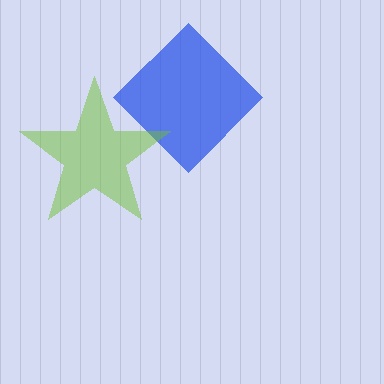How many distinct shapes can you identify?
There are 2 distinct shapes: a blue diamond, a lime star.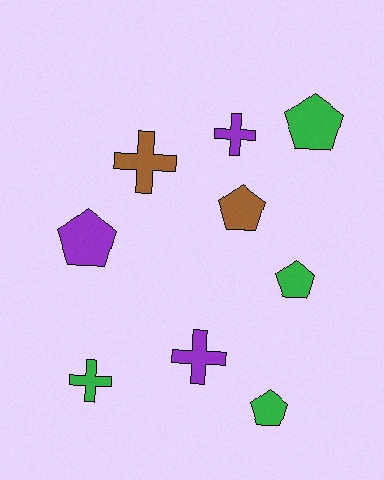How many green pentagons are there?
There are 3 green pentagons.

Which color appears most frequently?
Green, with 4 objects.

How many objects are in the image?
There are 9 objects.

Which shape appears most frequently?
Pentagon, with 5 objects.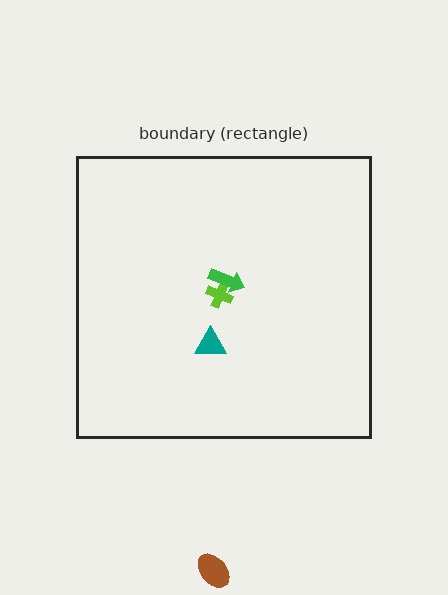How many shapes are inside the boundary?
3 inside, 1 outside.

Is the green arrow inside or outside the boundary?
Inside.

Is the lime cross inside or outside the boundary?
Inside.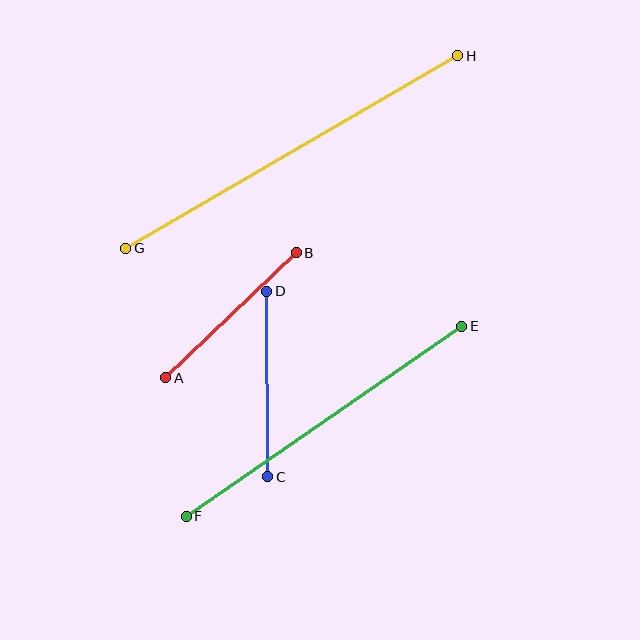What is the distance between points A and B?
The distance is approximately 181 pixels.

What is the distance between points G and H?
The distance is approximately 384 pixels.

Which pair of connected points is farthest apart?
Points G and H are farthest apart.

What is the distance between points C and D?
The distance is approximately 185 pixels.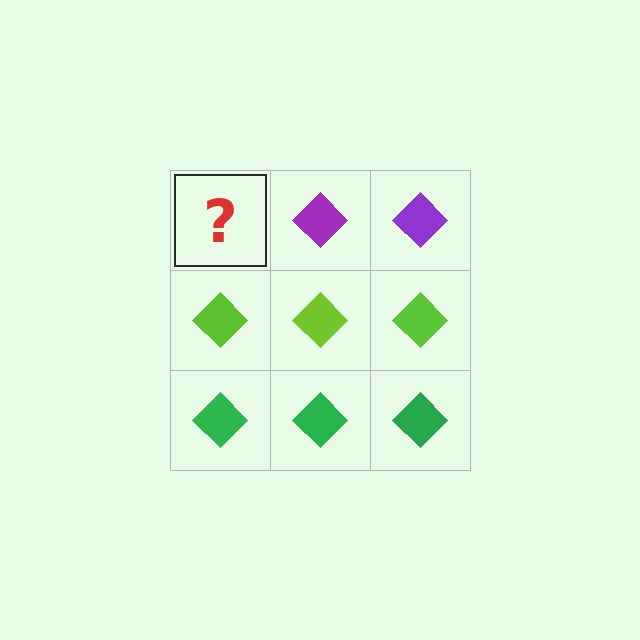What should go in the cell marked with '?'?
The missing cell should contain a purple diamond.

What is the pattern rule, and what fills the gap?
The rule is that each row has a consistent color. The gap should be filled with a purple diamond.